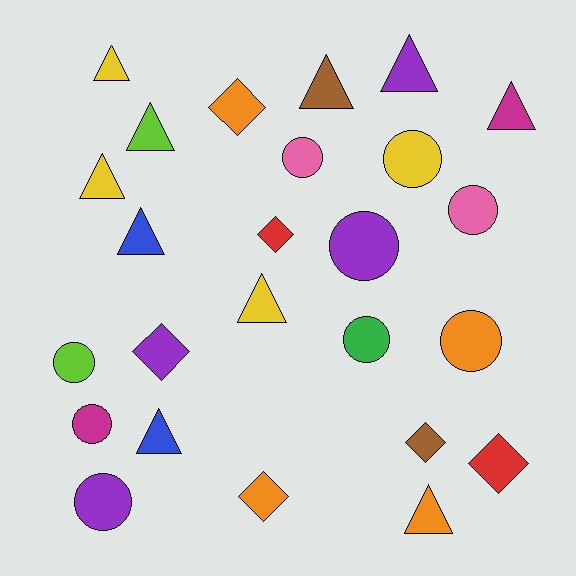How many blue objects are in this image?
There are 2 blue objects.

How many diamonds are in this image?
There are 6 diamonds.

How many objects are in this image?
There are 25 objects.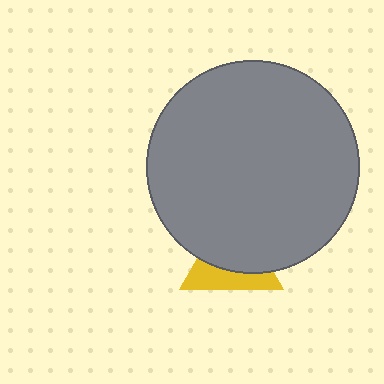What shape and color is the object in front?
The object in front is a gray circle.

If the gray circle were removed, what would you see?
You would see the complete yellow triangle.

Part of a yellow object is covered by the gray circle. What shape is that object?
It is a triangle.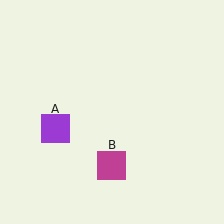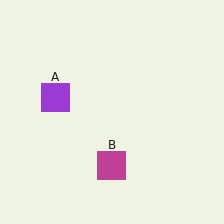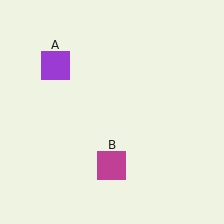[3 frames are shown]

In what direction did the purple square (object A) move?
The purple square (object A) moved up.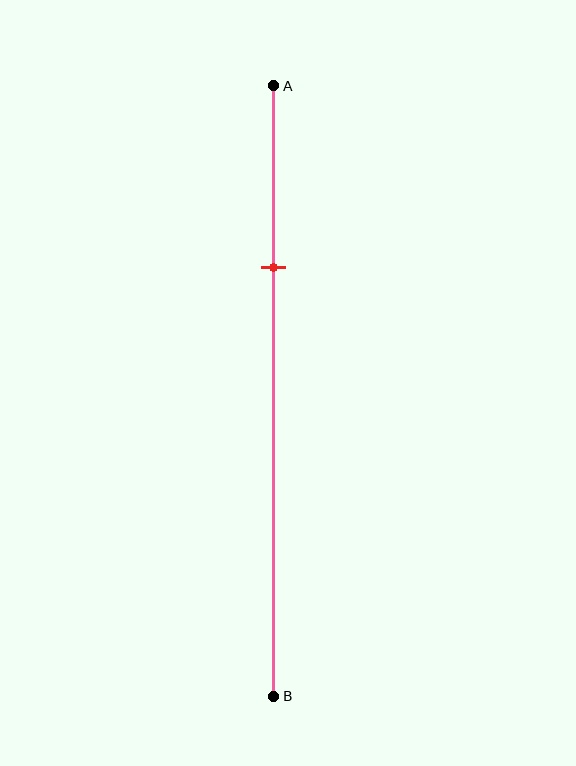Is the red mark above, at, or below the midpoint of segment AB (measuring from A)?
The red mark is above the midpoint of segment AB.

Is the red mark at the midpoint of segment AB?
No, the mark is at about 30% from A, not at the 50% midpoint.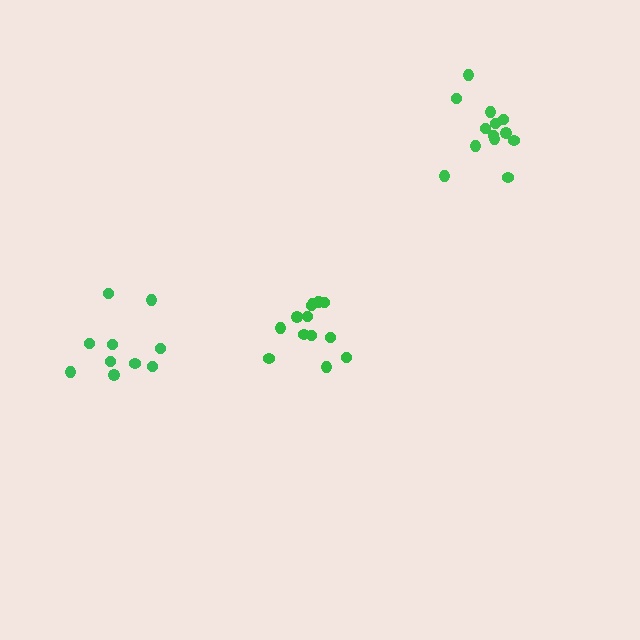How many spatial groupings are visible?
There are 3 spatial groupings.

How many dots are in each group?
Group 1: 13 dots, Group 2: 13 dots, Group 3: 10 dots (36 total).